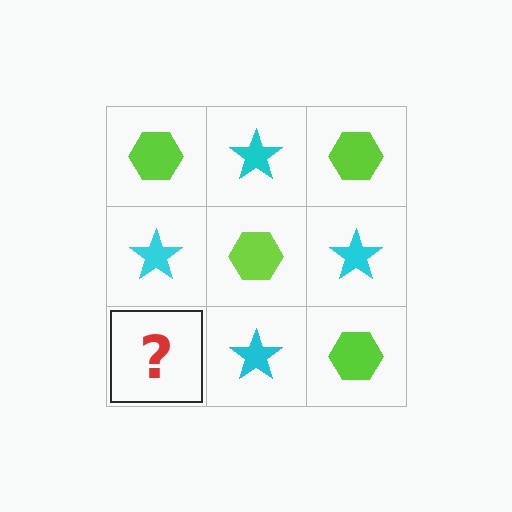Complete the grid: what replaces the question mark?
The question mark should be replaced with a lime hexagon.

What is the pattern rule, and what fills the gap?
The rule is that it alternates lime hexagon and cyan star in a checkerboard pattern. The gap should be filled with a lime hexagon.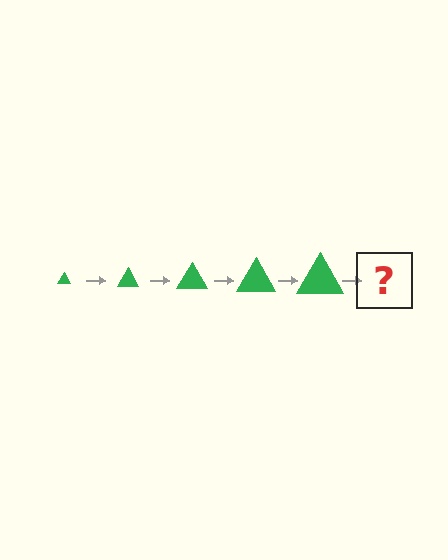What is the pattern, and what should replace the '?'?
The pattern is that the triangle gets progressively larger each step. The '?' should be a green triangle, larger than the previous one.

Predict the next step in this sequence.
The next step is a green triangle, larger than the previous one.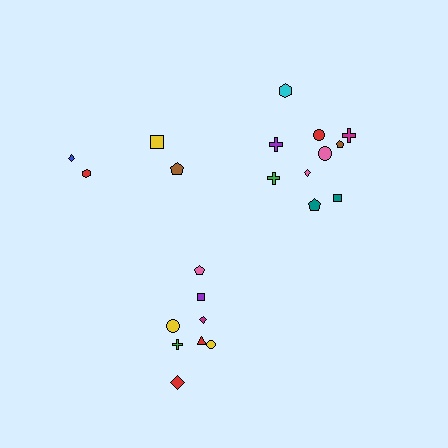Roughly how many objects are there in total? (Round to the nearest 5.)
Roughly 20 objects in total.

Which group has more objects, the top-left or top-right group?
The top-right group.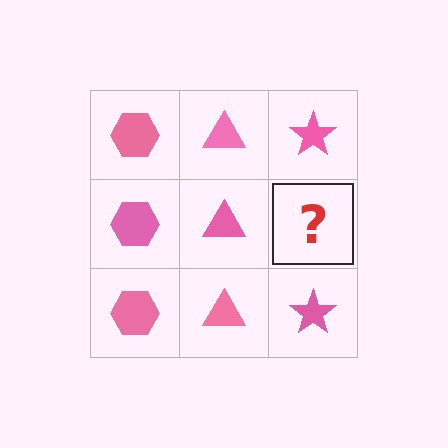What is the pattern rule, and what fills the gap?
The rule is that each column has a consistent shape. The gap should be filled with a pink star.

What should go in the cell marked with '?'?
The missing cell should contain a pink star.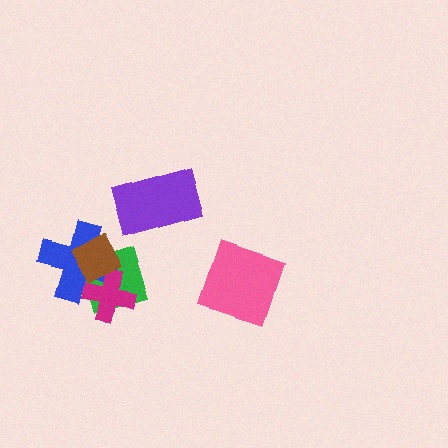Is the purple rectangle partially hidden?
No, no other shape covers it.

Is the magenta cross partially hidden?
Yes, it is partially covered by another shape.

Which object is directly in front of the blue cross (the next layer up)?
The magenta cross is directly in front of the blue cross.